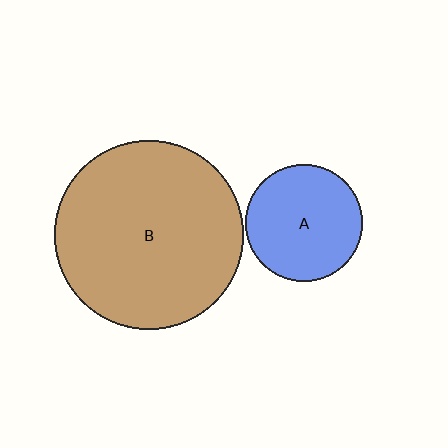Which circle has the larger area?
Circle B (brown).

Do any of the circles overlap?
No, none of the circles overlap.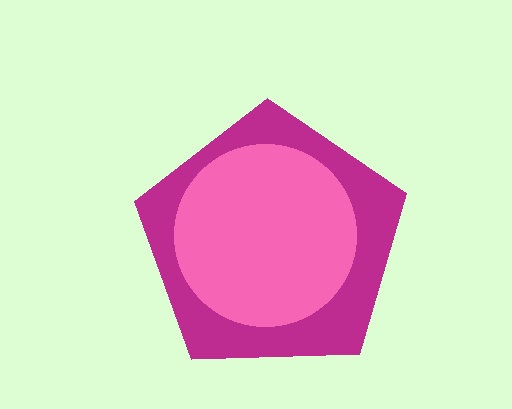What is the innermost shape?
The pink circle.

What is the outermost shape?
The magenta pentagon.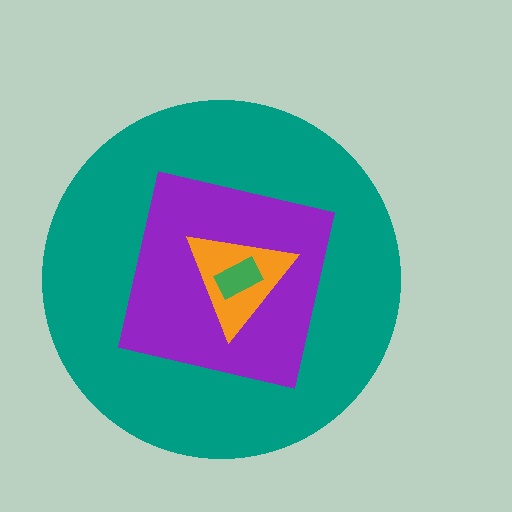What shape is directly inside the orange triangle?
The green rectangle.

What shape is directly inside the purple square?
The orange triangle.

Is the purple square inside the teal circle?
Yes.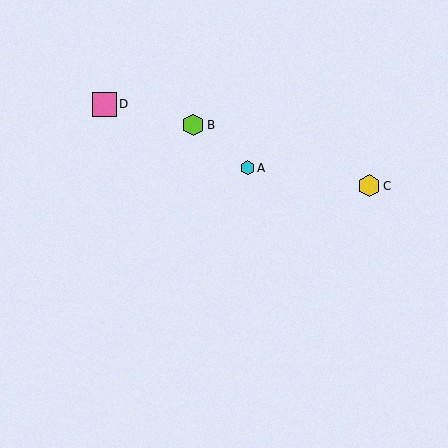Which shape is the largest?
The pink square (labeled D) is the largest.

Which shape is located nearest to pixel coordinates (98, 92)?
The pink square (labeled D) at (104, 104) is nearest to that location.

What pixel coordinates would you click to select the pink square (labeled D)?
Click at (104, 104) to select the pink square D.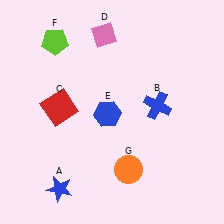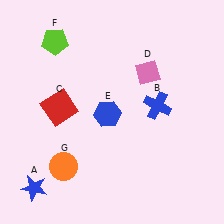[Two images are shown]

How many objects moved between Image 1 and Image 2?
3 objects moved between the two images.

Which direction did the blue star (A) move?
The blue star (A) moved left.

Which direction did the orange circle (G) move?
The orange circle (G) moved left.